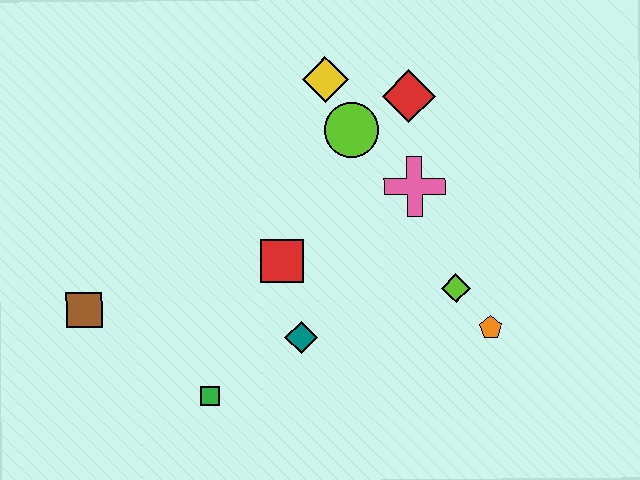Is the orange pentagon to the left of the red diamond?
No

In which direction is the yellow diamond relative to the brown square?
The yellow diamond is to the right of the brown square.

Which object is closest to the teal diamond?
The red square is closest to the teal diamond.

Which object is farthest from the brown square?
The orange pentagon is farthest from the brown square.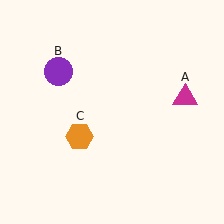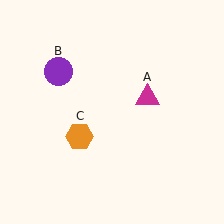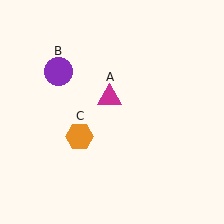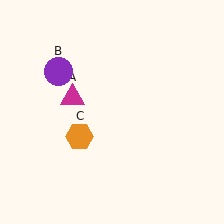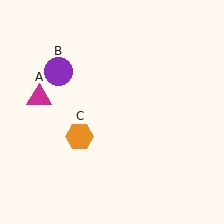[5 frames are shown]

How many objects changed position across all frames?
1 object changed position: magenta triangle (object A).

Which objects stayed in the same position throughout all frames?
Purple circle (object B) and orange hexagon (object C) remained stationary.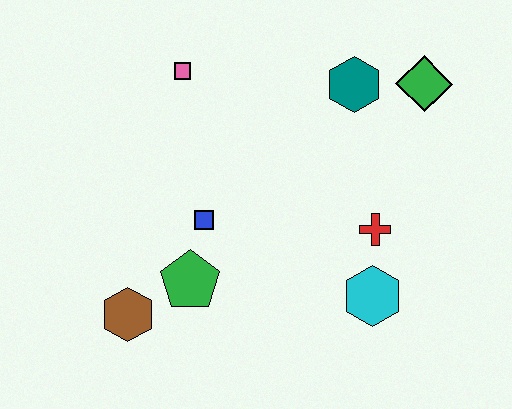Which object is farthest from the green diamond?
The brown hexagon is farthest from the green diamond.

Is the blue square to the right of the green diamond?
No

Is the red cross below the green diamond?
Yes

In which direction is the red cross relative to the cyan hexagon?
The red cross is above the cyan hexagon.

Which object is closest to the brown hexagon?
The green pentagon is closest to the brown hexagon.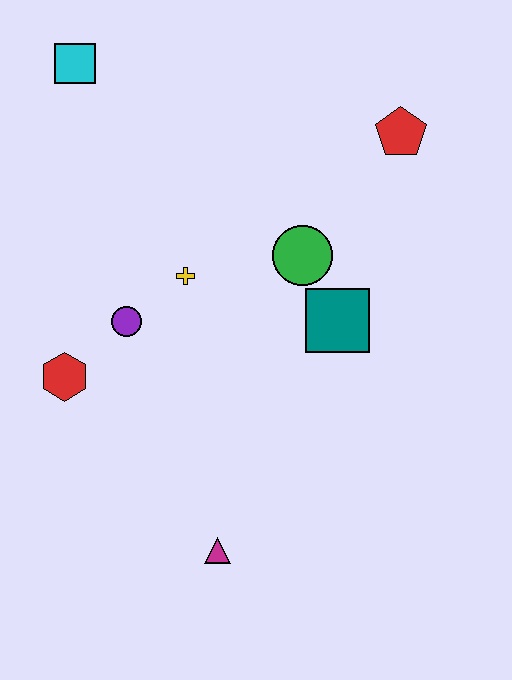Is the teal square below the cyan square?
Yes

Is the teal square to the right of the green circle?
Yes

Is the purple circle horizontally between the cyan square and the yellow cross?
Yes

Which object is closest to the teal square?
The green circle is closest to the teal square.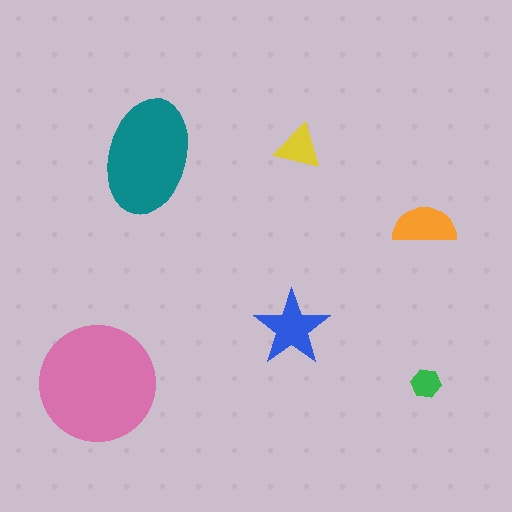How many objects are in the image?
There are 6 objects in the image.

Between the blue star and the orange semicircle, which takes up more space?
The blue star.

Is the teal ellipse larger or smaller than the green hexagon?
Larger.